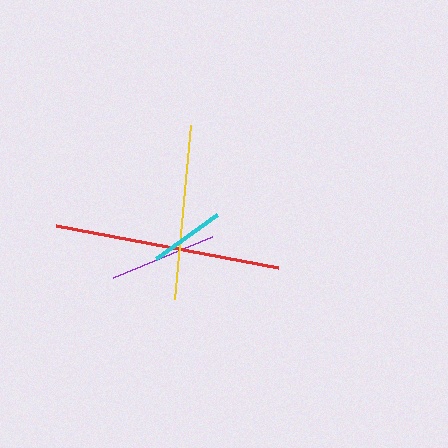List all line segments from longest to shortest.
From longest to shortest: red, yellow, purple, cyan.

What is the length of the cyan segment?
The cyan segment is approximately 75 pixels long.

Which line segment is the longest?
The red line is the longest at approximately 226 pixels.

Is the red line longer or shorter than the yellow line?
The red line is longer than the yellow line.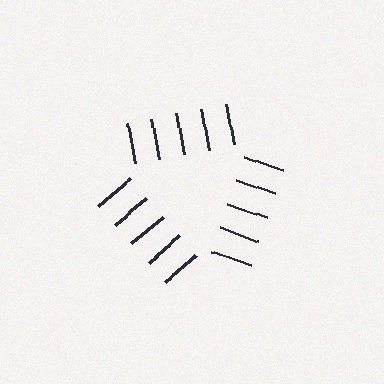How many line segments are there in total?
15 — 5 along each of the 3 edges.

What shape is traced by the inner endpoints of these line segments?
An illusory triangle — the line segments terminate on its edges but no continuous stroke is drawn.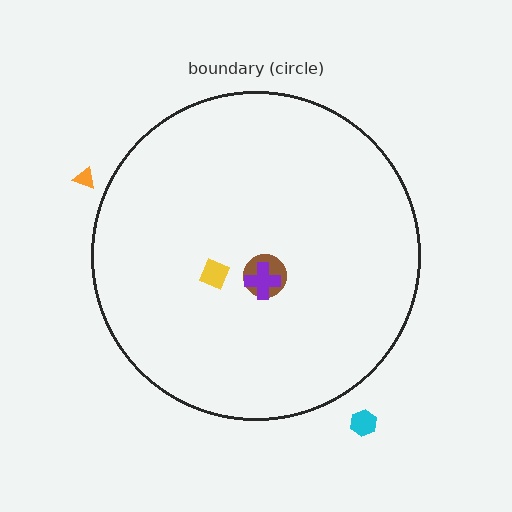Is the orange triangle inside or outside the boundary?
Outside.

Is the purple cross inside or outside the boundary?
Inside.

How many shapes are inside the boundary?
3 inside, 2 outside.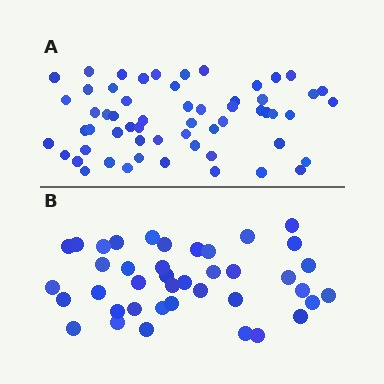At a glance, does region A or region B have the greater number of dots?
Region A (the top region) has more dots.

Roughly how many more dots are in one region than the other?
Region A has approximately 20 more dots than region B.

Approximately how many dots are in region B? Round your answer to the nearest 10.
About 40 dots.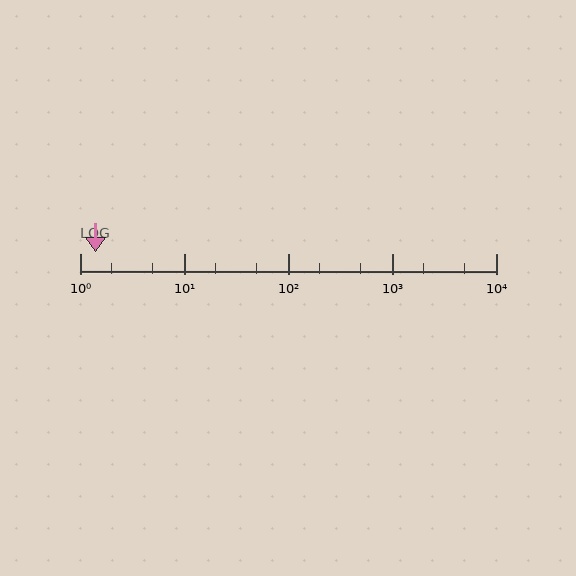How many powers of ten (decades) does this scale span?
The scale spans 4 decades, from 1 to 10000.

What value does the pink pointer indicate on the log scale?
The pointer indicates approximately 1.4.